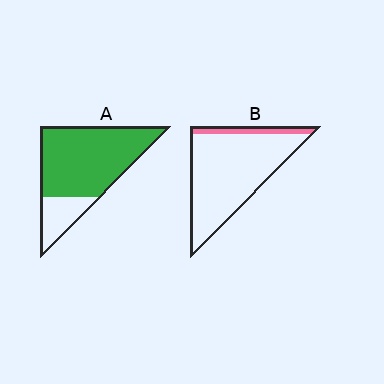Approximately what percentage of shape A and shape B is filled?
A is approximately 80% and B is approximately 10%.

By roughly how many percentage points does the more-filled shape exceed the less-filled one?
By roughly 65 percentage points (A over B).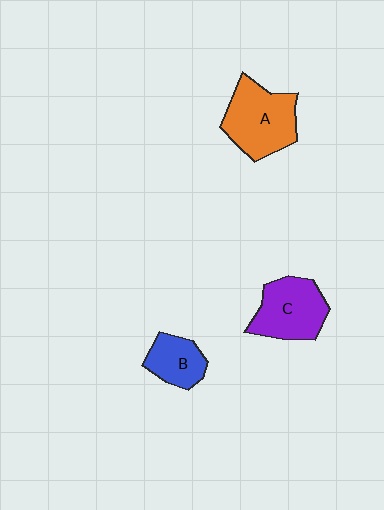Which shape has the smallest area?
Shape B (blue).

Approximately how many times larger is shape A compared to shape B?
Approximately 1.8 times.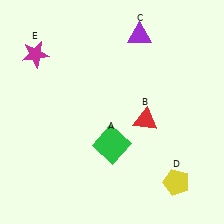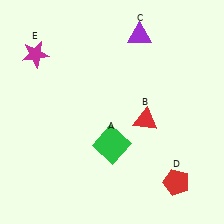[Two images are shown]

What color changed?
The pentagon (D) changed from yellow in Image 1 to red in Image 2.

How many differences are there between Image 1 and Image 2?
There is 1 difference between the two images.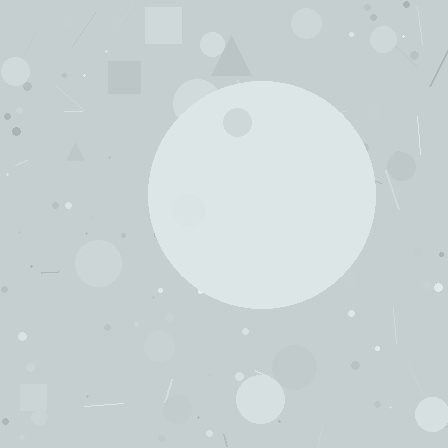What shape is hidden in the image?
A circle is hidden in the image.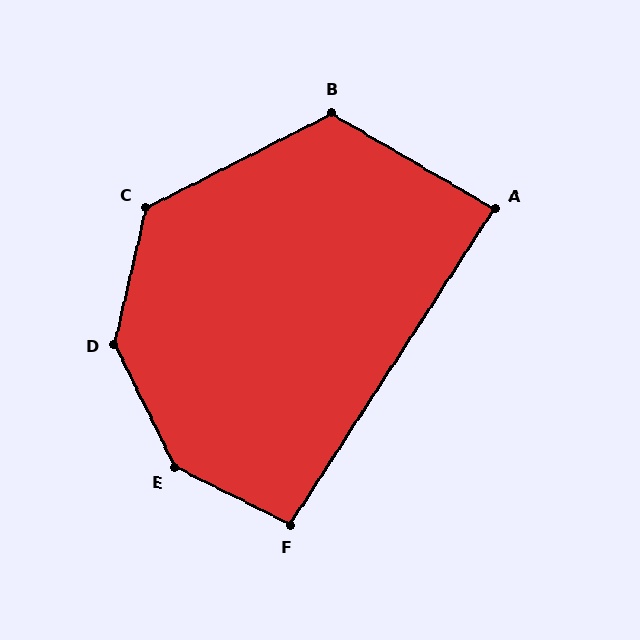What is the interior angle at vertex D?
Approximately 141 degrees (obtuse).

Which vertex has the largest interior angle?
E, at approximately 143 degrees.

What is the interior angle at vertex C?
Approximately 130 degrees (obtuse).